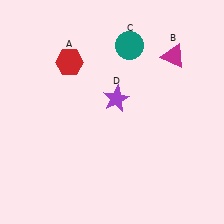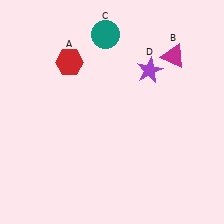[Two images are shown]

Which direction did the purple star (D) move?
The purple star (D) moved right.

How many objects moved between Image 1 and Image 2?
2 objects moved between the two images.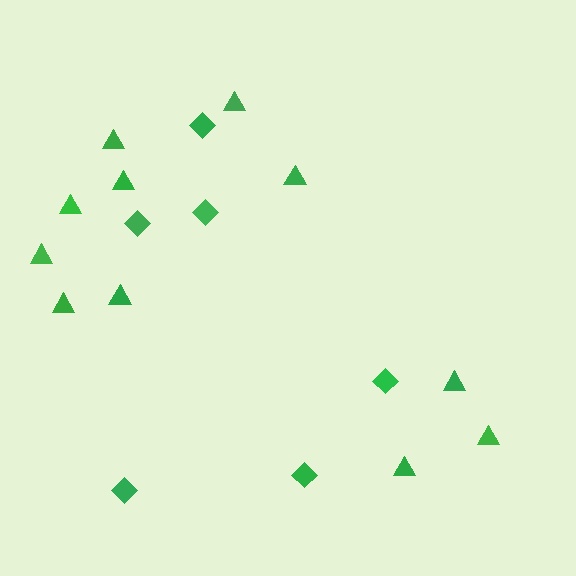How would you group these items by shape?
There are 2 groups: one group of triangles (11) and one group of diamonds (6).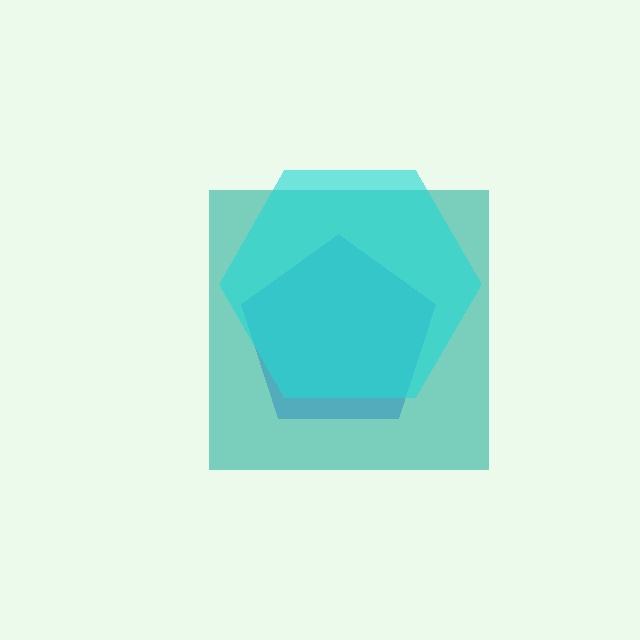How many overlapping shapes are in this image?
There are 3 overlapping shapes in the image.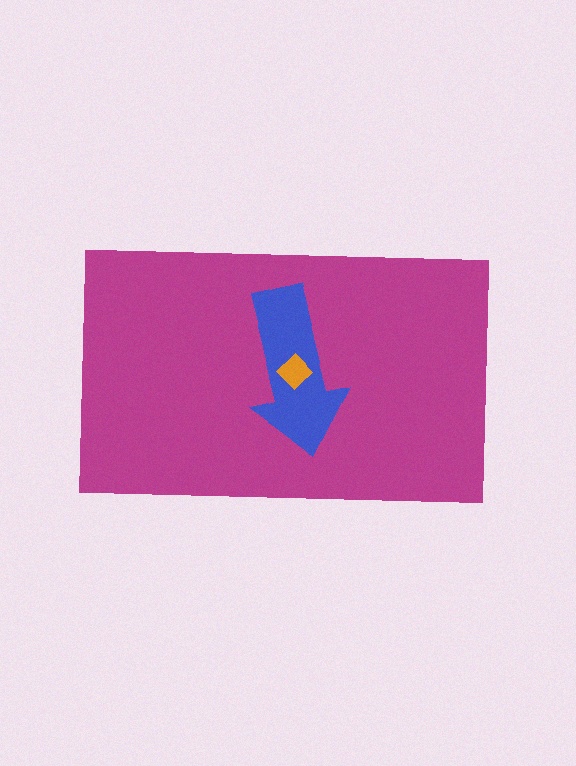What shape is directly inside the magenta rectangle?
The blue arrow.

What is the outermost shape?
The magenta rectangle.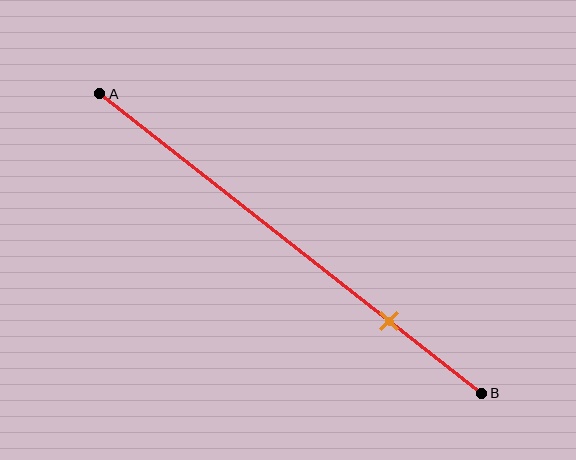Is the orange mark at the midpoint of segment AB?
No, the mark is at about 75% from A, not at the 50% midpoint.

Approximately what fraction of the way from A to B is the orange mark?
The orange mark is approximately 75% of the way from A to B.